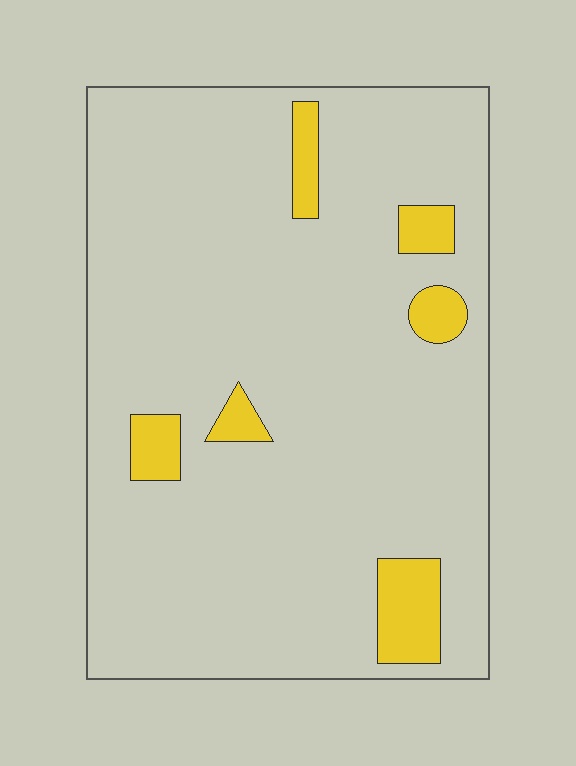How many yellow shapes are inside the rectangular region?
6.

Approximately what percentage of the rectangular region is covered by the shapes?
Approximately 10%.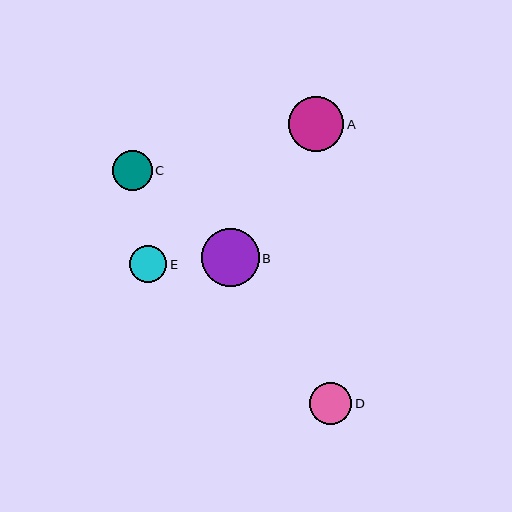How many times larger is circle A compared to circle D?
Circle A is approximately 1.3 times the size of circle D.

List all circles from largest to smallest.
From largest to smallest: B, A, D, C, E.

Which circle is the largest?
Circle B is the largest with a size of approximately 58 pixels.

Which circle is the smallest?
Circle E is the smallest with a size of approximately 37 pixels.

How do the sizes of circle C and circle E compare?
Circle C and circle E are approximately the same size.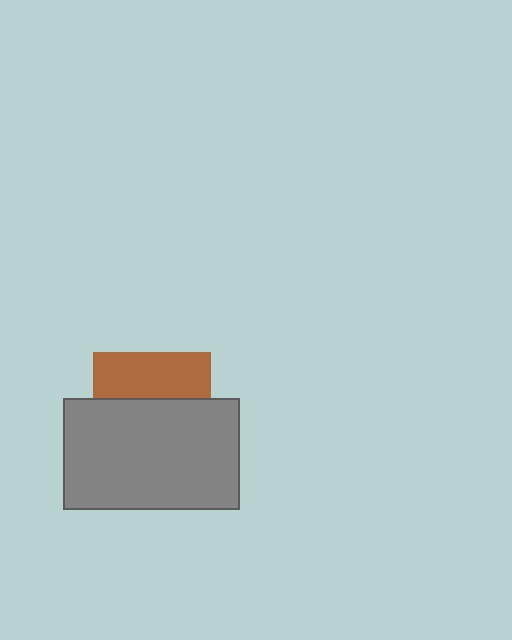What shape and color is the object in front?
The object in front is a gray rectangle.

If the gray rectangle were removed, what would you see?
You would see the complete brown square.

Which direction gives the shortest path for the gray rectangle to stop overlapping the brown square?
Moving down gives the shortest separation.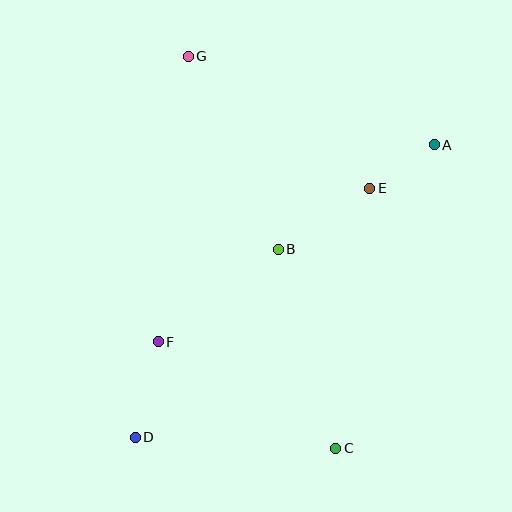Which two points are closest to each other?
Points A and E are closest to each other.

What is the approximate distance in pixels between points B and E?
The distance between B and E is approximately 110 pixels.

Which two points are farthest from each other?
Points C and G are farthest from each other.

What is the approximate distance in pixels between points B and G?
The distance between B and G is approximately 213 pixels.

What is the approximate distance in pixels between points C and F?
The distance between C and F is approximately 207 pixels.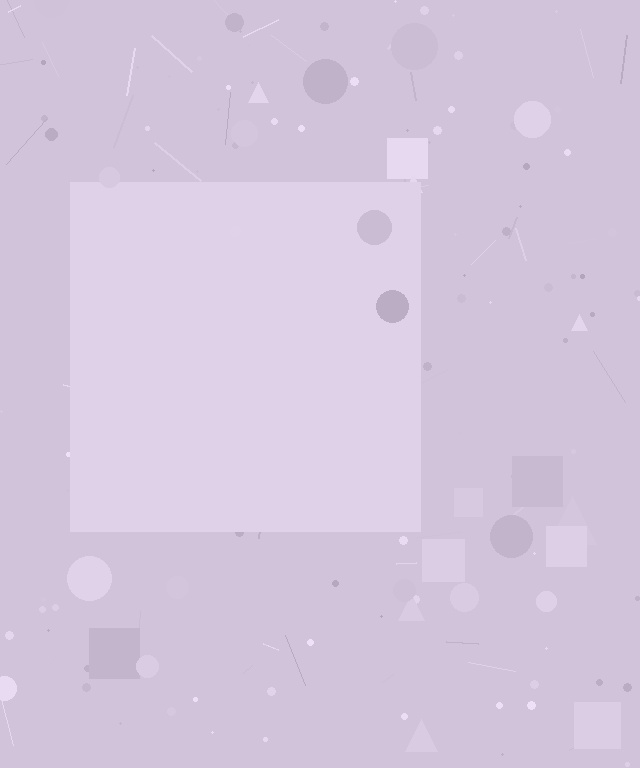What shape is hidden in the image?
A square is hidden in the image.